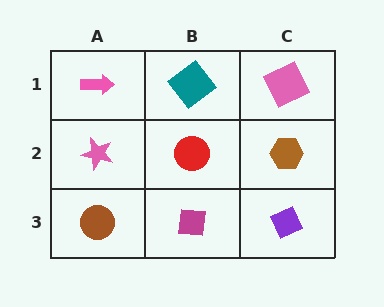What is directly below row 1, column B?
A red circle.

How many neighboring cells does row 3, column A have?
2.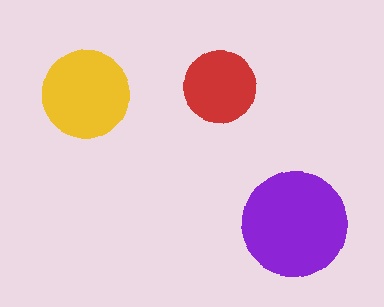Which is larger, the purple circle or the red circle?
The purple one.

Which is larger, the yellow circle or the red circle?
The yellow one.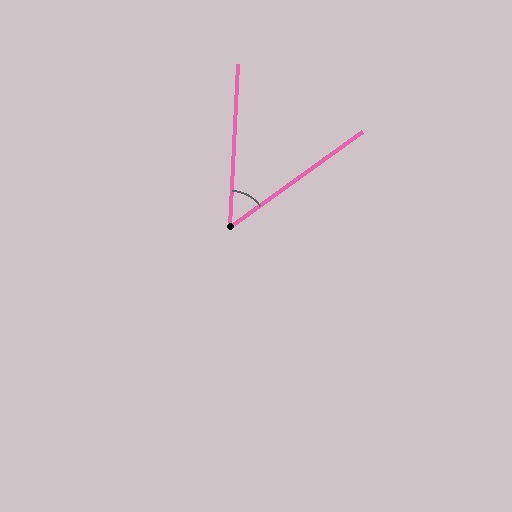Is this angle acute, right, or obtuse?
It is acute.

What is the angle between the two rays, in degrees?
Approximately 52 degrees.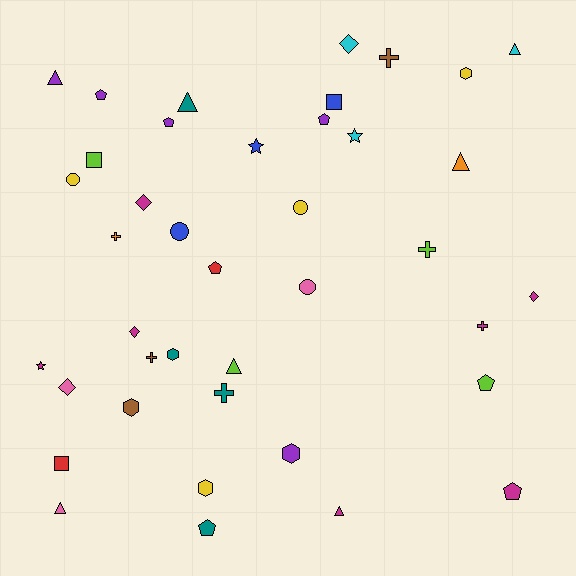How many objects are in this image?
There are 40 objects.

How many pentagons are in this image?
There are 7 pentagons.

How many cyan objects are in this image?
There are 3 cyan objects.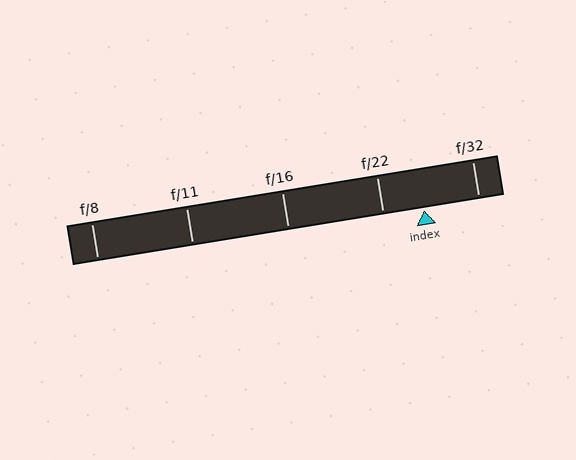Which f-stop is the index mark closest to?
The index mark is closest to f/22.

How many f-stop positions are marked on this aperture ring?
There are 5 f-stop positions marked.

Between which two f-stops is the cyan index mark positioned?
The index mark is between f/22 and f/32.